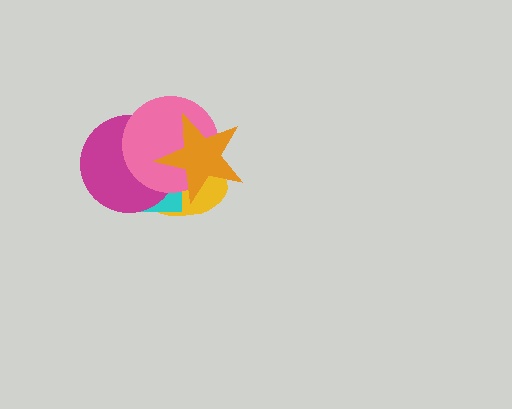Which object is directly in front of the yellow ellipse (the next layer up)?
The cyan rectangle is directly in front of the yellow ellipse.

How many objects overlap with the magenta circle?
4 objects overlap with the magenta circle.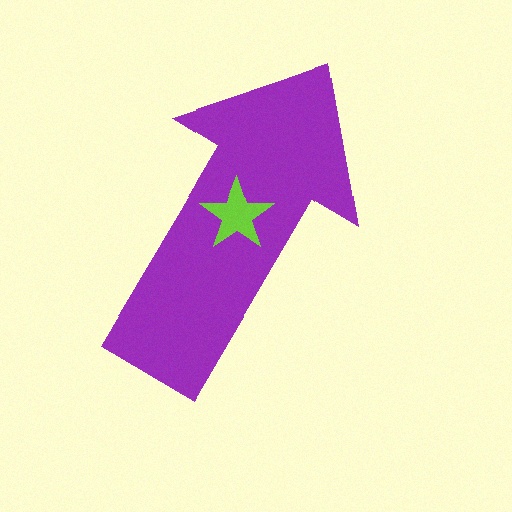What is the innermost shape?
The lime star.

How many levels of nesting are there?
2.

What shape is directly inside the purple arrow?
The lime star.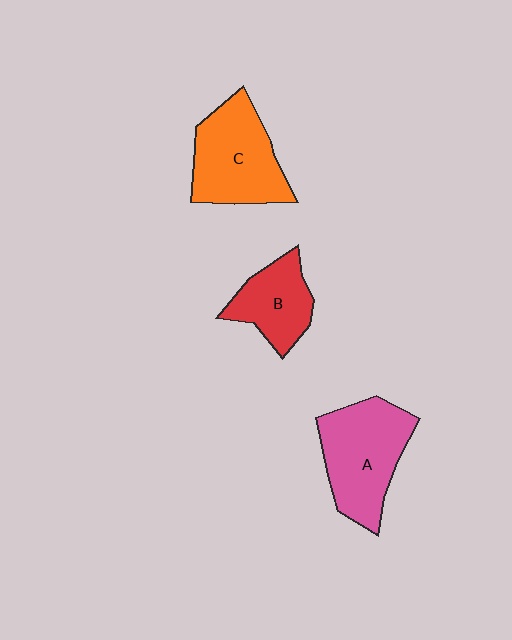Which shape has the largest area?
Shape A (pink).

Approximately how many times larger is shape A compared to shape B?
Approximately 1.5 times.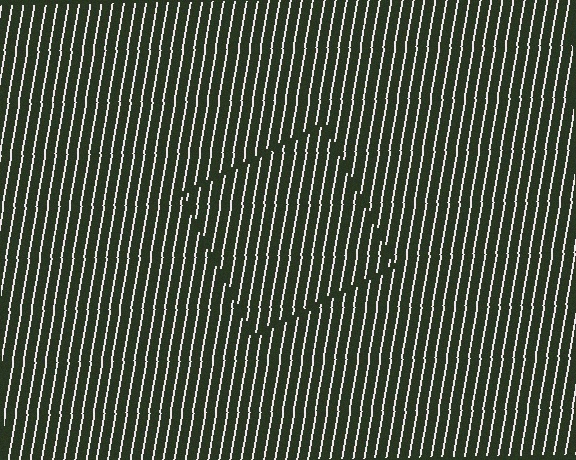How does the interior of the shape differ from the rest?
The interior of the shape contains the same grating, shifted by half a period — the contour is defined by the phase discontinuity where line-ends from the inner and outer gratings abut.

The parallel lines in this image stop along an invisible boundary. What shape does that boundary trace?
An illusory square. The interior of the shape contains the same grating, shifted by half a period — the contour is defined by the phase discontinuity where line-ends from the inner and outer gratings abut.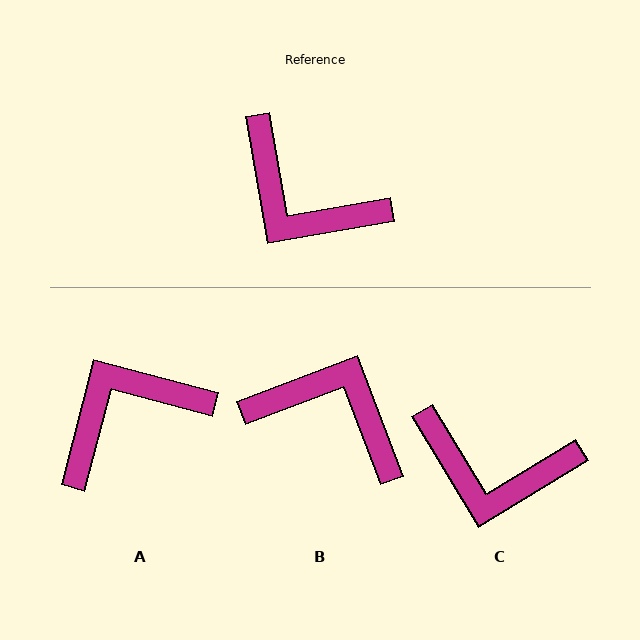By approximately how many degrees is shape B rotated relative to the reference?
Approximately 169 degrees clockwise.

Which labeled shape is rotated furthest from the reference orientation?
B, about 169 degrees away.